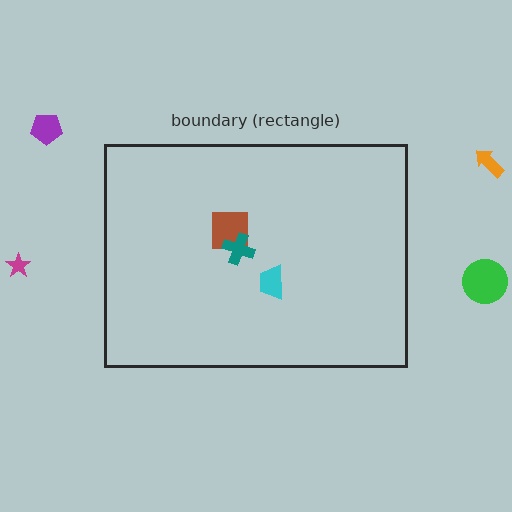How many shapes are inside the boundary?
3 inside, 4 outside.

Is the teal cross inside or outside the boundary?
Inside.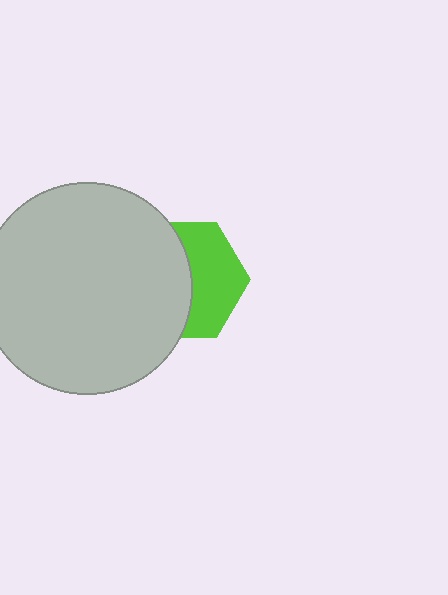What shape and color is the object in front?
The object in front is a light gray circle.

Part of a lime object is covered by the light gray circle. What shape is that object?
It is a hexagon.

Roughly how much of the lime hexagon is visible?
About half of it is visible (roughly 46%).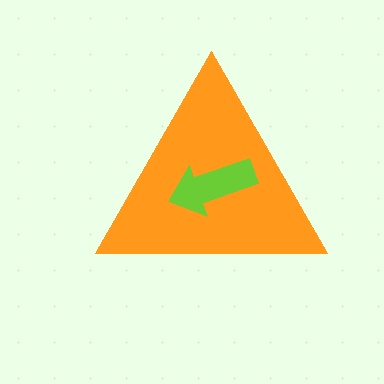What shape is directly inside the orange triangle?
The lime arrow.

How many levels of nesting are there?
2.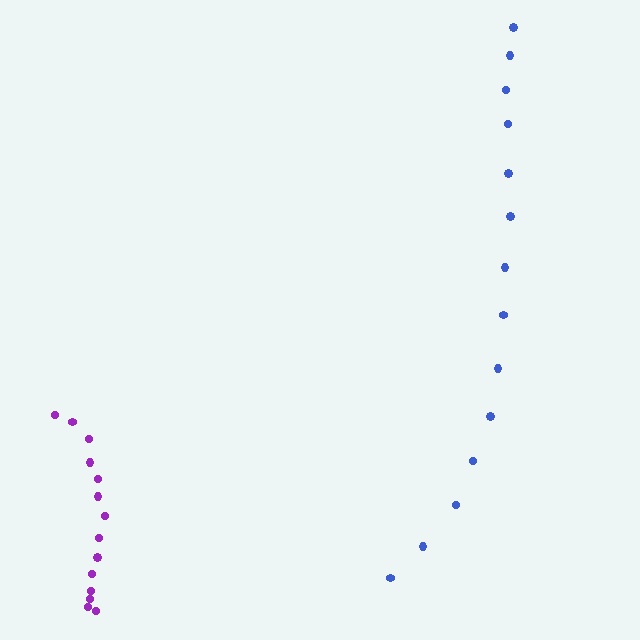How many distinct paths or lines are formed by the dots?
There are 2 distinct paths.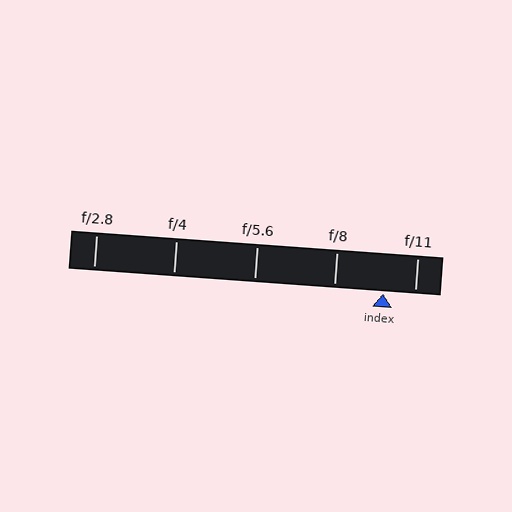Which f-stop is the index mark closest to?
The index mark is closest to f/11.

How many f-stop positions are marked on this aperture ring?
There are 5 f-stop positions marked.